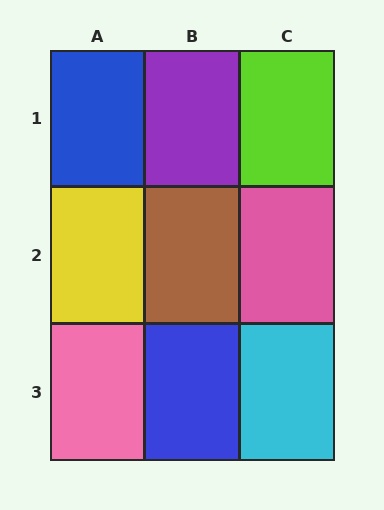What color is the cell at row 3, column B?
Blue.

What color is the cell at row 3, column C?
Cyan.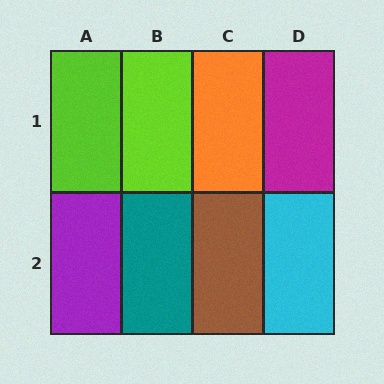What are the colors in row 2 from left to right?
Purple, teal, brown, cyan.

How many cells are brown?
1 cell is brown.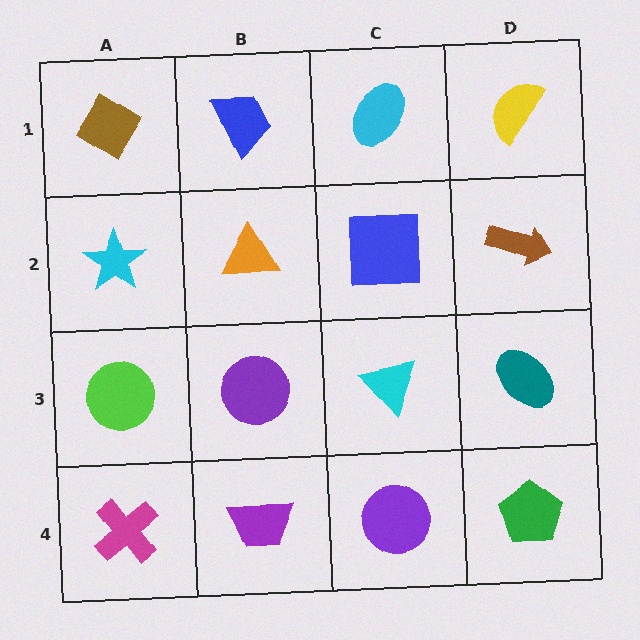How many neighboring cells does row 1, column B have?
3.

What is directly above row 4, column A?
A lime circle.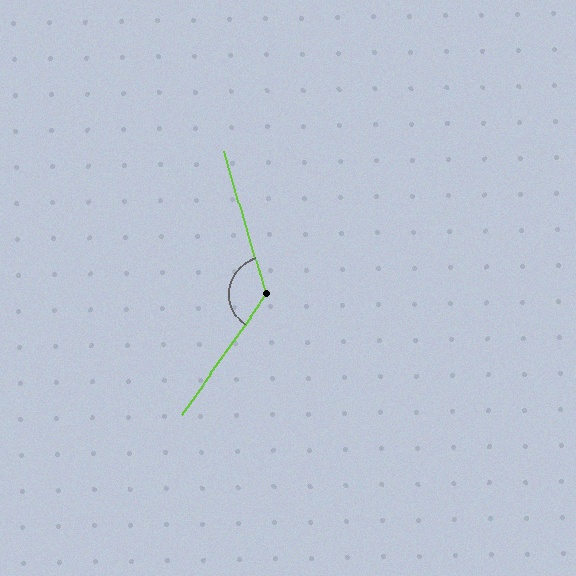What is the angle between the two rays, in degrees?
Approximately 128 degrees.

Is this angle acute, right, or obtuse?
It is obtuse.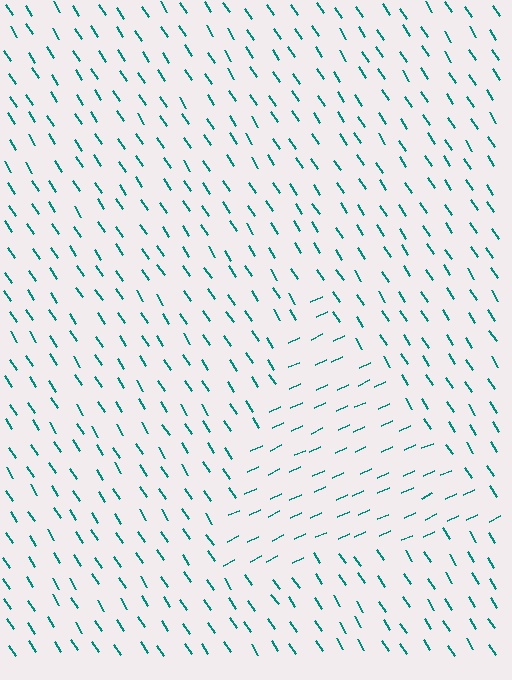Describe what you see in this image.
The image is filled with small teal line segments. A triangle region in the image has lines oriented differently from the surrounding lines, creating a visible texture boundary.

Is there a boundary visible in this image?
Yes, there is a texture boundary formed by a change in line orientation.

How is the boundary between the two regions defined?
The boundary is defined purely by a change in line orientation (approximately 81 degrees difference). All lines are the same color and thickness.